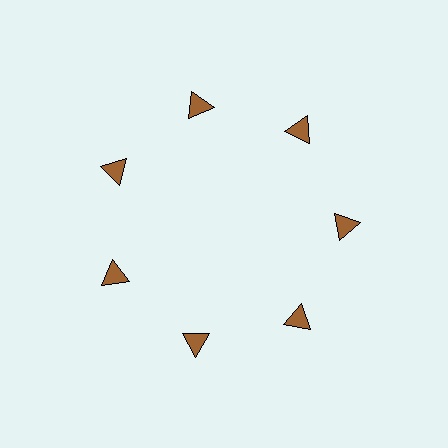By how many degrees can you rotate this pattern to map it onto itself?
The pattern maps onto itself every 51 degrees of rotation.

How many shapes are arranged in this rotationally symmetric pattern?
There are 7 shapes, arranged in 7 groups of 1.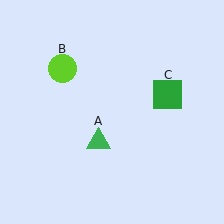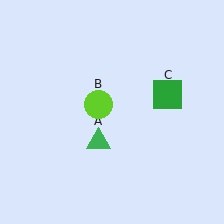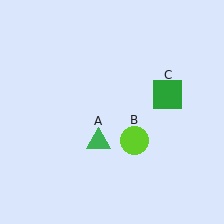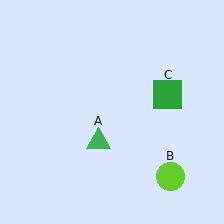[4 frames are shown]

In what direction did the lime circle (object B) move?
The lime circle (object B) moved down and to the right.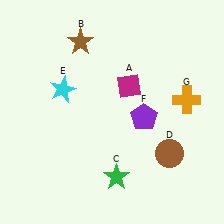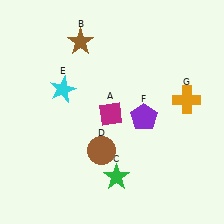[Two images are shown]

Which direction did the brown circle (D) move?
The brown circle (D) moved left.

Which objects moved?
The objects that moved are: the magenta diamond (A), the brown circle (D).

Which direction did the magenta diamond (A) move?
The magenta diamond (A) moved down.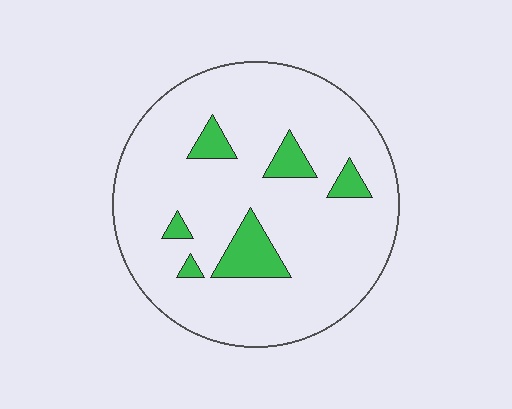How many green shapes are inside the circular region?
6.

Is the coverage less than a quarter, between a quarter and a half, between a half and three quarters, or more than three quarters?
Less than a quarter.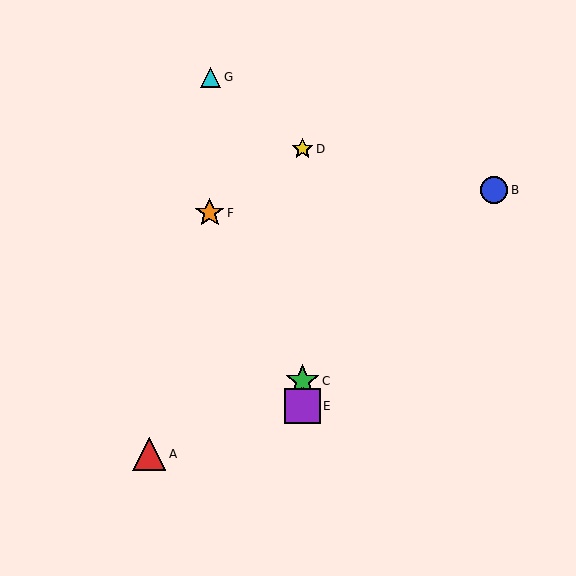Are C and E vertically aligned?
Yes, both are at x≈303.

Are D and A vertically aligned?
No, D is at x≈303 and A is at x≈149.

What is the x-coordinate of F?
Object F is at x≈210.